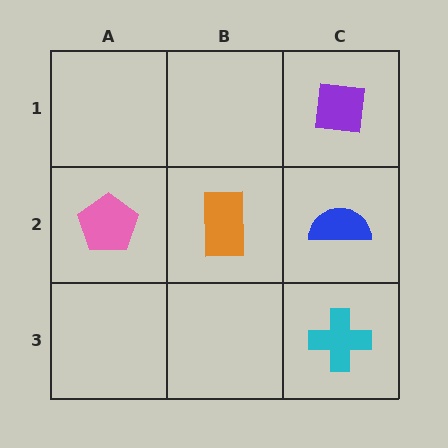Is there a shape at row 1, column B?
No, that cell is empty.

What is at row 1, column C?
A purple square.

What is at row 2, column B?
An orange rectangle.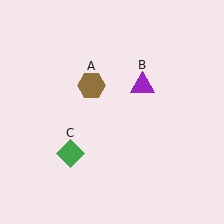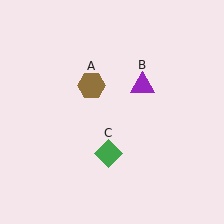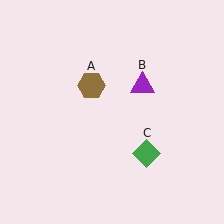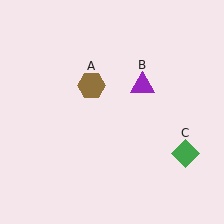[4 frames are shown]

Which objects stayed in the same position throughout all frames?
Brown hexagon (object A) and purple triangle (object B) remained stationary.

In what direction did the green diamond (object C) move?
The green diamond (object C) moved right.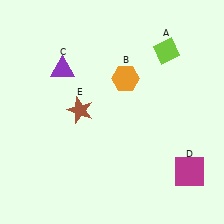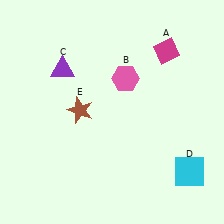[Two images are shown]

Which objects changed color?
A changed from lime to magenta. B changed from orange to pink. D changed from magenta to cyan.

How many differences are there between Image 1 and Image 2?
There are 3 differences between the two images.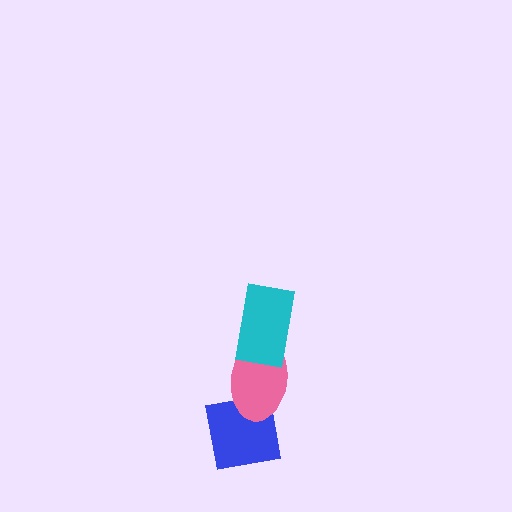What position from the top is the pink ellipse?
The pink ellipse is 2nd from the top.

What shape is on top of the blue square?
The pink ellipse is on top of the blue square.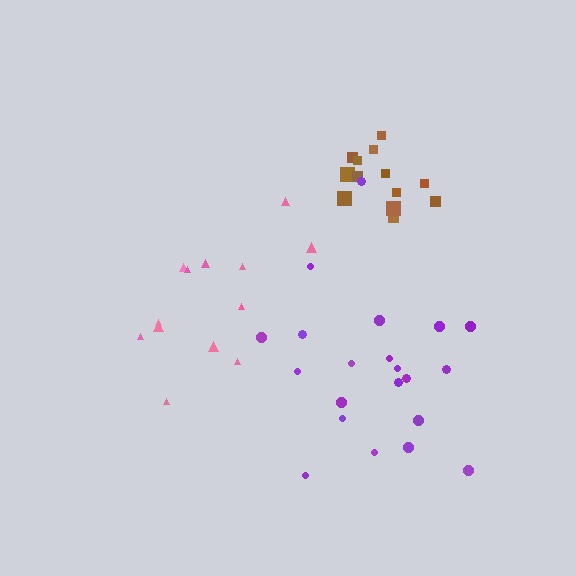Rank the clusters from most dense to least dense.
brown, purple, pink.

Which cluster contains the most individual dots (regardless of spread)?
Purple (21).